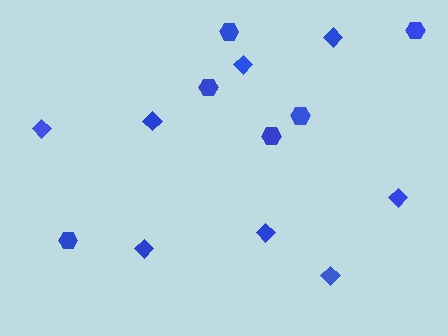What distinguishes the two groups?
There are 2 groups: one group of hexagons (6) and one group of diamonds (8).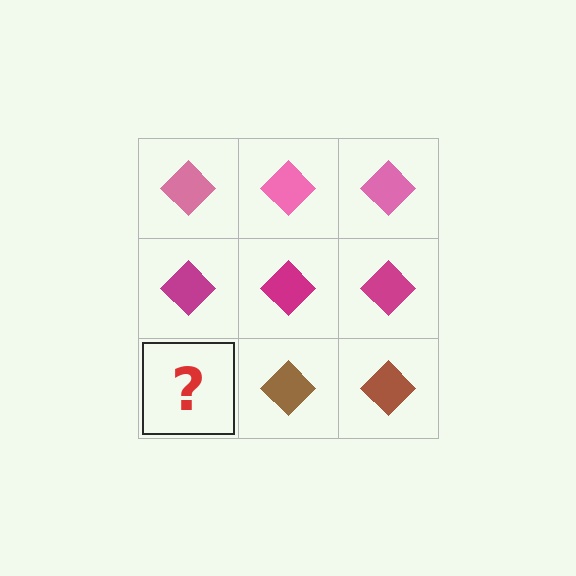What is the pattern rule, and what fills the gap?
The rule is that each row has a consistent color. The gap should be filled with a brown diamond.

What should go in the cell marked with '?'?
The missing cell should contain a brown diamond.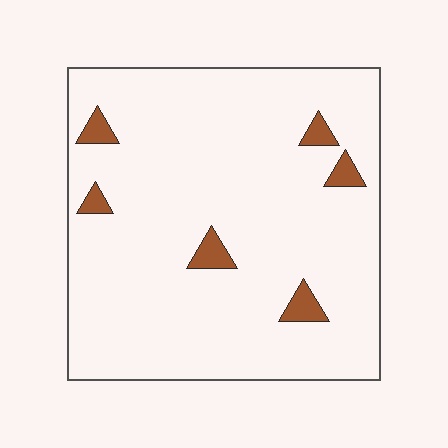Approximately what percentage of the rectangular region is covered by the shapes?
Approximately 5%.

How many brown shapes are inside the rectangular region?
6.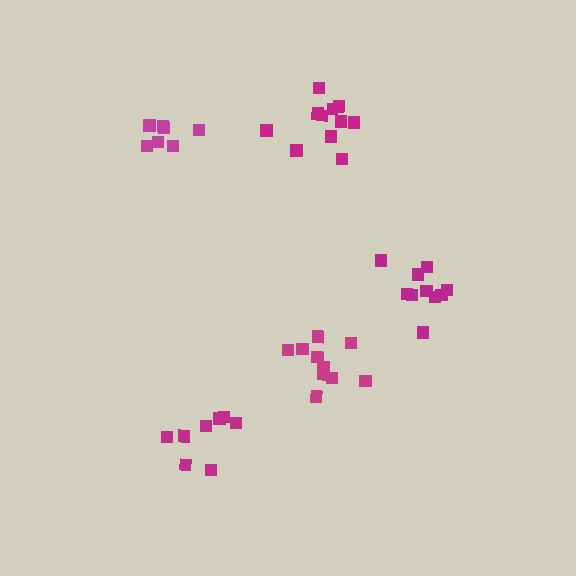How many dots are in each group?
Group 1: 10 dots, Group 2: 8 dots, Group 3: 7 dots, Group 4: 11 dots, Group 5: 10 dots (46 total).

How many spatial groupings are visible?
There are 5 spatial groupings.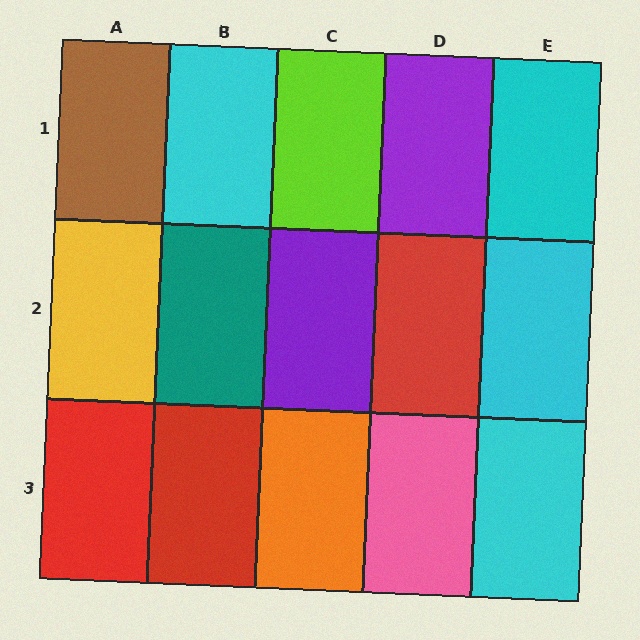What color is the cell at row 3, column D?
Pink.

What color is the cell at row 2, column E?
Cyan.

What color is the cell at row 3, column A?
Red.